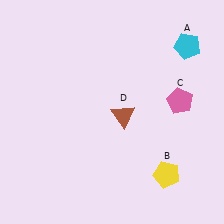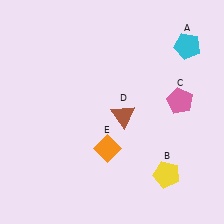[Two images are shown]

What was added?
An orange diamond (E) was added in Image 2.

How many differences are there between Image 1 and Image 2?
There is 1 difference between the two images.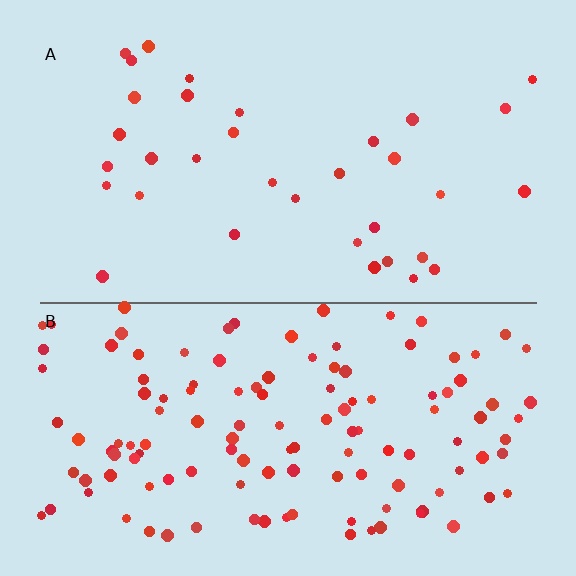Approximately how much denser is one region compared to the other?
Approximately 3.7× — region B over region A.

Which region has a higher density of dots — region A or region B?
B (the bottom).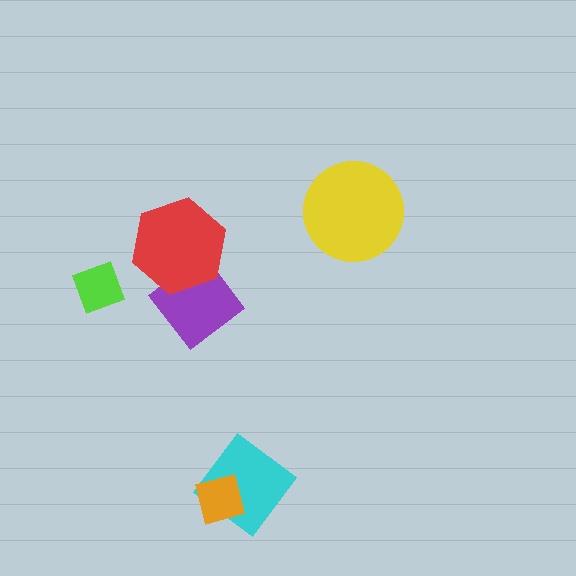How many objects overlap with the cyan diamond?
1 object overlaps with the cyan diamond.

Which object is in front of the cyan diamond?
The orange square is in front of the cyan diamond.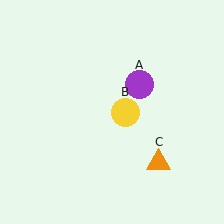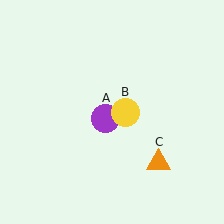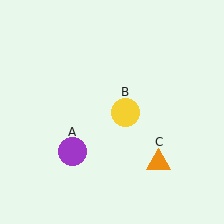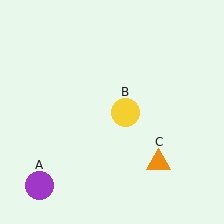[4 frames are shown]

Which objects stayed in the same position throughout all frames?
Yellow circle (object B) and orange triangle (object C) remained stationary.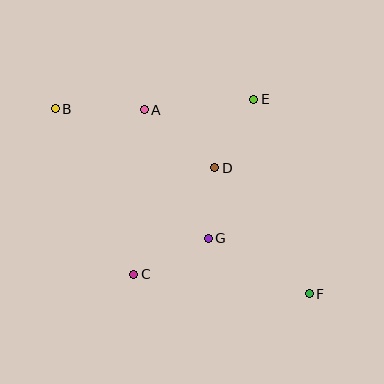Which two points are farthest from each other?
Points B and F are farthest from each other.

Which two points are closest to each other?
Points D and G are closest to each other.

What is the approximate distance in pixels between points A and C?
The distance between A and C is approximately 165 pixels.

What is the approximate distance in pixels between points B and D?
The distance between B and D is approximately 170 pixels.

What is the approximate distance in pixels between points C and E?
The distance between C and E is approximately 212 pixels.